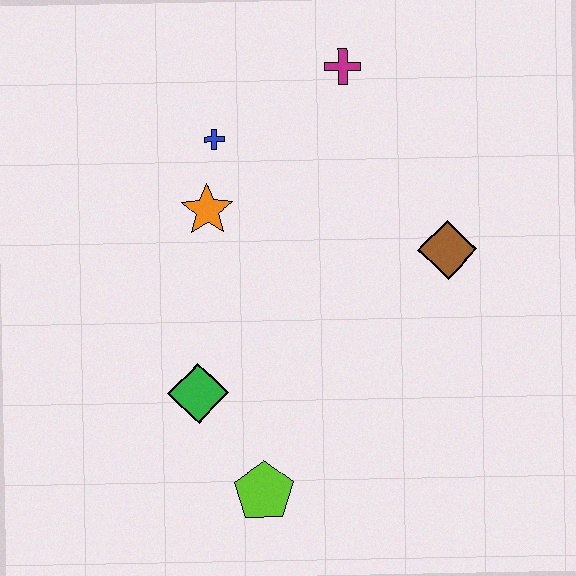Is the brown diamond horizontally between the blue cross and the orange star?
No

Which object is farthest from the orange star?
The lime pentagon is farthest from the orange star.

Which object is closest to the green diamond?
The lime pentagon is closest to the green diamond.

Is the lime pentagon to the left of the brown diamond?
Yes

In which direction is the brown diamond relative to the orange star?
The brown diamond is to the right of the orange star.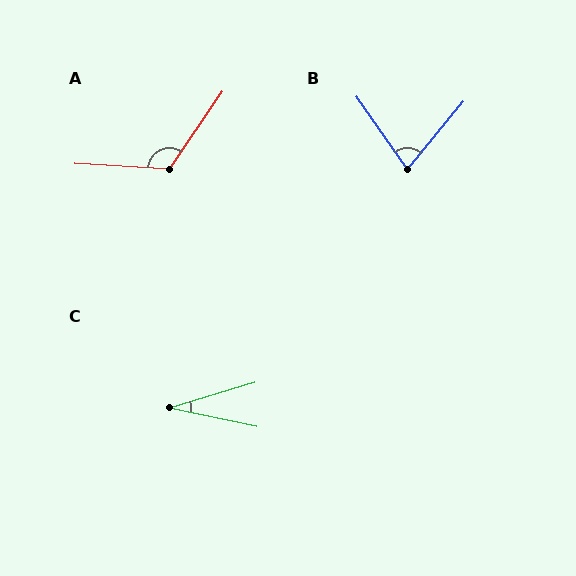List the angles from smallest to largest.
C (28°), B (75°), A (121°).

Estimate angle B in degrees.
Approximately 75 degrees.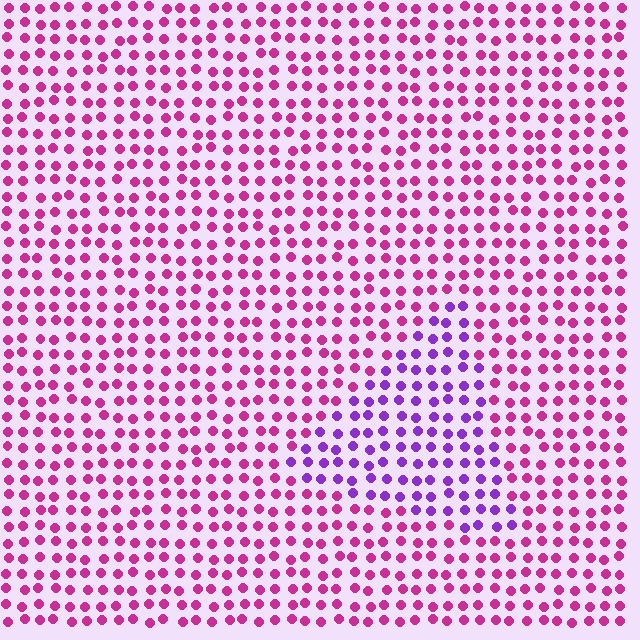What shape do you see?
I see a triangle.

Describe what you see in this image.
The image is filled with small magenta elements in a uniform arrangement. A triangle-shaped region is visible where the elements are tinted to a slightly different hue, forming a subtle color boundary.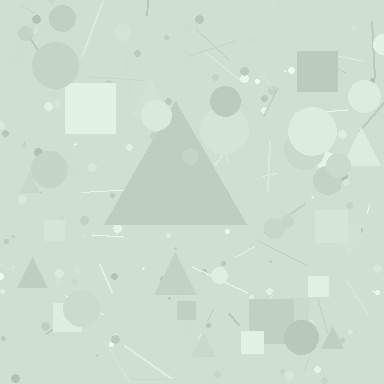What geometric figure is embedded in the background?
A triangle is embedded in the background.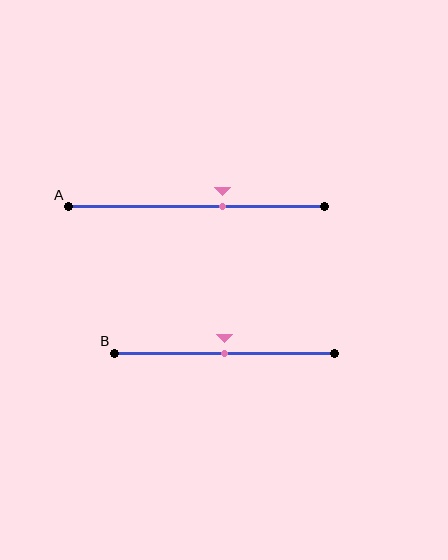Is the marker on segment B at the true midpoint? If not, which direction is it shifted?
Yes, the marker on segment B is at the true midpoint.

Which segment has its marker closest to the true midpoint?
Segment B has its marker closest to the true midpoint.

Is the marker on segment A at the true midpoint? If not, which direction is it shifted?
No, the marker on segment A is shifted to the right by about 10% of the segment length.